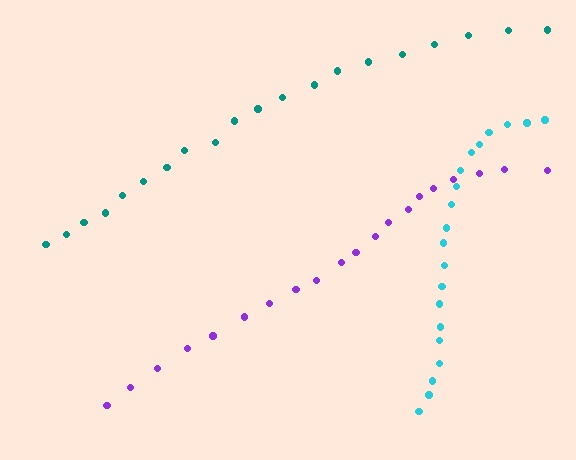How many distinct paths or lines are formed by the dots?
There are 3 distinct paths.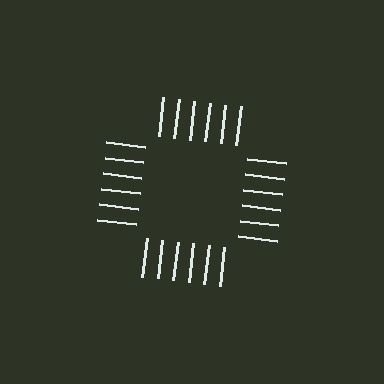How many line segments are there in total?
24 — 6 along each of the 4 edges.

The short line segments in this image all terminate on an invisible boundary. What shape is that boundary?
An illusory square — the line segments terminate on its edges but no continuous stroke is drawn.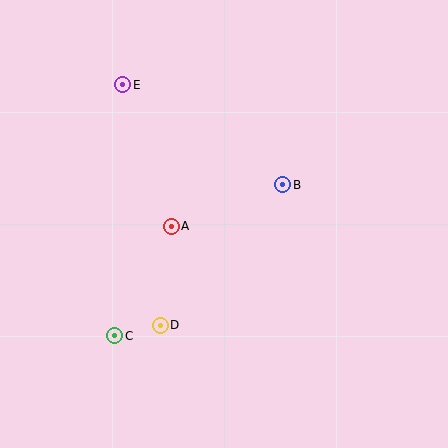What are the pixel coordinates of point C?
Point C is at (115, 336).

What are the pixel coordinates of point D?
Point D is at (160, 325).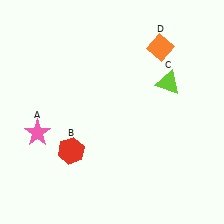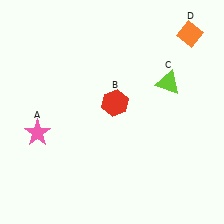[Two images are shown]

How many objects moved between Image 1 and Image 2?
2 objects moved between the two images.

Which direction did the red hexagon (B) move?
The red hexagon (B) moved up.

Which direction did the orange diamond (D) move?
The orange diamond (D) moved right.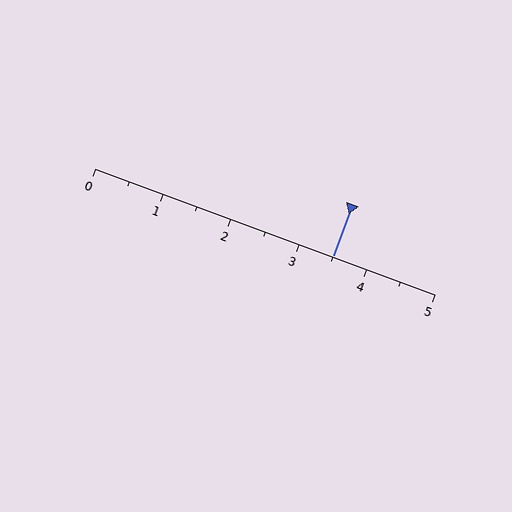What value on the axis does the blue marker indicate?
The marker indicates approximately 3.5.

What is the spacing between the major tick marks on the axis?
The major ticks are spaced 1 apart.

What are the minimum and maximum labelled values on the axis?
The axis runs from 0 to 5.